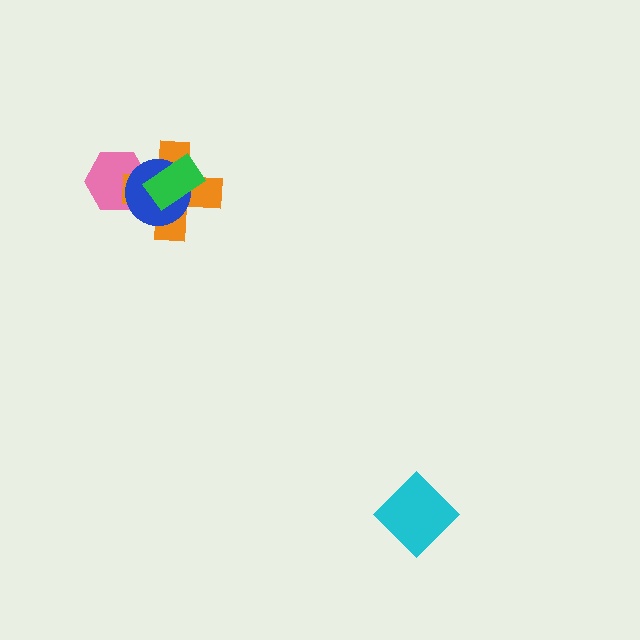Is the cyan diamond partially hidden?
No, no other shape covers it.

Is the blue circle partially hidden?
Yes, it is partially covered by another shape.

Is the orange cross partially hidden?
Yes, it is partially covered by another shape.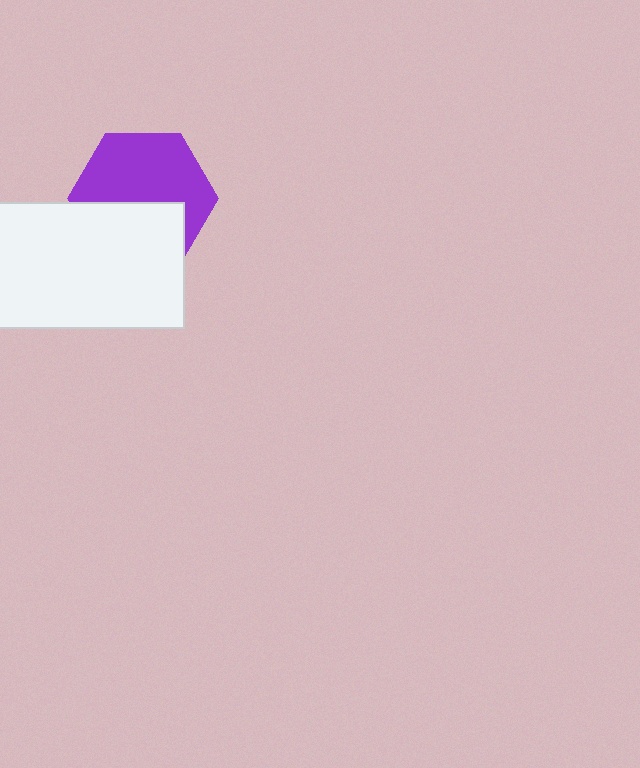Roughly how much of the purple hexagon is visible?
About half of it is visible (roughly 59%).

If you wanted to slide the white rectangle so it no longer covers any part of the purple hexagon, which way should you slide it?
Slide it down — that is the most direct way to separate the two shapes.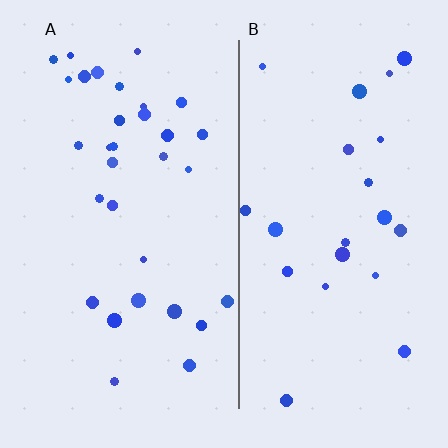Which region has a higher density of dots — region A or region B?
A (the left).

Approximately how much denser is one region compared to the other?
Approximately 1.3× — region A over region B.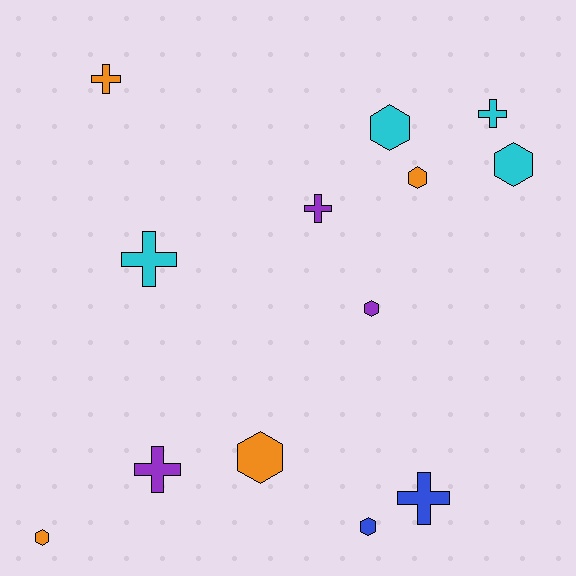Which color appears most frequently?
Orange, with 4 objects.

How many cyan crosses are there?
There are 2 cyan crosses.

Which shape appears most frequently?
Hexagon, with 7 objects.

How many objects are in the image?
There are 13 objects.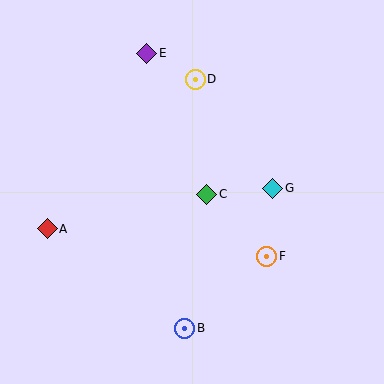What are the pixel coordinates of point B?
Point B is at (185, 328).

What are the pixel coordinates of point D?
Point D is at (195, 79).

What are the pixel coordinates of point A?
Point A is at (47, 229).